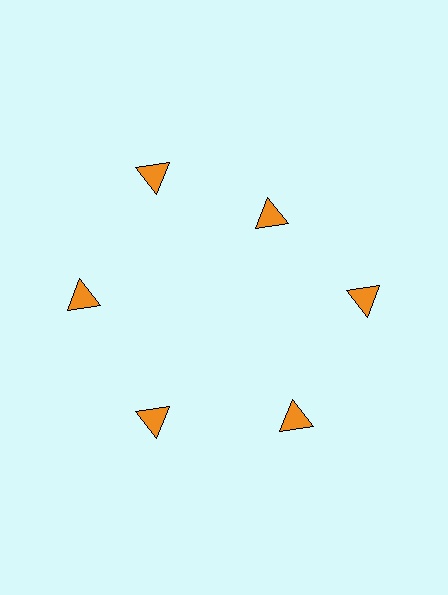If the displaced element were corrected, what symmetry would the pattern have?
It would have 6-fold rotational symmetry — the pattern would map onto itself every 60 degrees.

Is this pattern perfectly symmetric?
No. The 6 orange triangles are arranged in a ring, but one element near the 1 o'clock position is pulled inward toward the center, breaking the 6-fold rotational symmetry.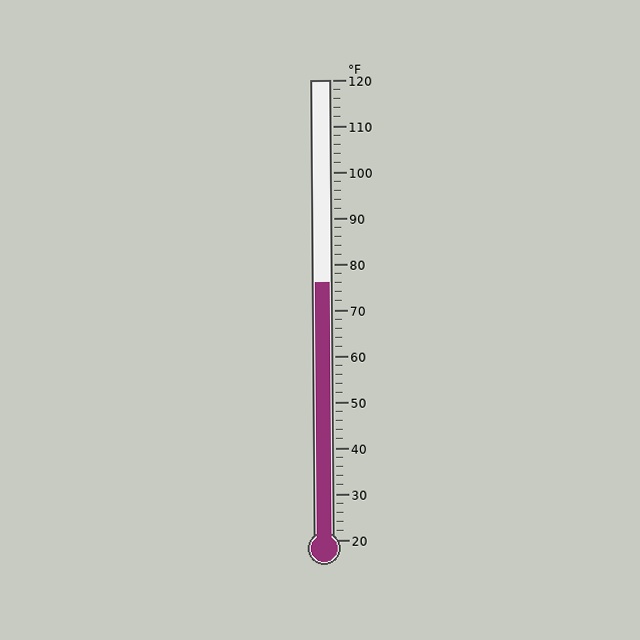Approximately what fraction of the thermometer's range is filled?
The thermometer is filled to approximately 55% of its range.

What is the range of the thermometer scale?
The thermometer scale ranges from 20°F to 120°F.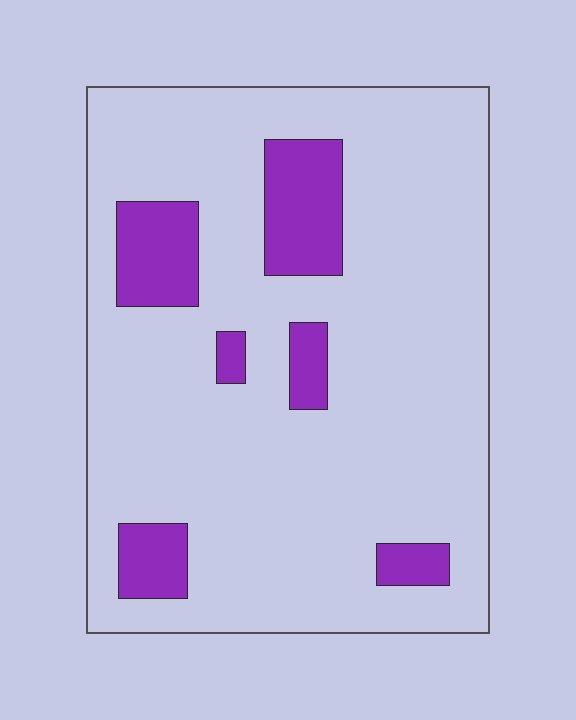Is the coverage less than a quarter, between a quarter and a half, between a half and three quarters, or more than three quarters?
Less than a quarter.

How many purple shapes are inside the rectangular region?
6.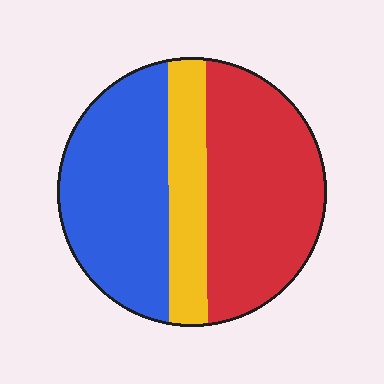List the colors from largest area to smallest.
From largest to smallest: red, blue, yellow.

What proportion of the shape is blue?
Blue covers about 40% of the shape.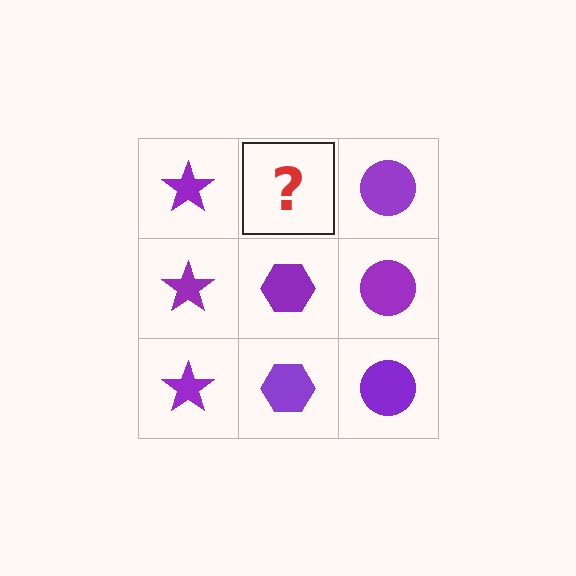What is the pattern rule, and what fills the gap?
The rule is that each column has a consistent shape. The gap should be filled with a purple hexagon.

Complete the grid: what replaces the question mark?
The question mark should be replaced with a purple hexagon.